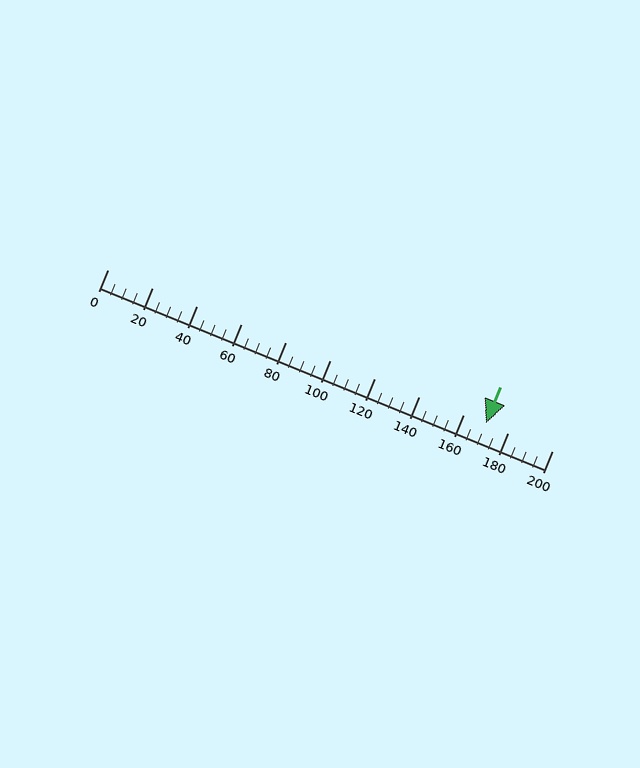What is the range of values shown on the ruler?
The ruler shows values from 0 to 200.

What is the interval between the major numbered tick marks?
The major tick marks are spaced 20 units apart.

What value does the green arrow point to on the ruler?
The green arrow points to approximately 170.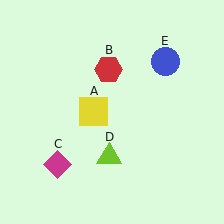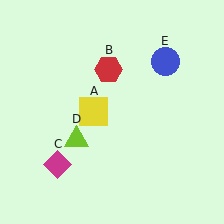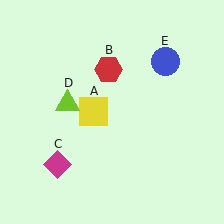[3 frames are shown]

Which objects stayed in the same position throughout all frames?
Yellow square (object A) and red hexagon (object B) and magenta diamond (object C) and blue circle (object E) remained stationary.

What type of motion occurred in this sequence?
The lime triangle (object D) rotated clockwise around the center of the scene.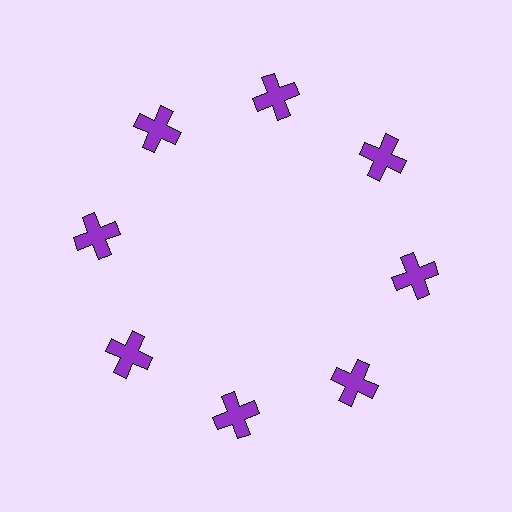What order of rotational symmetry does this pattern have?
This pattern has 8-fold rotational symmetry.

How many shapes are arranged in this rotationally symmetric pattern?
There are 8 shapes, arranged in 8 groups of 1.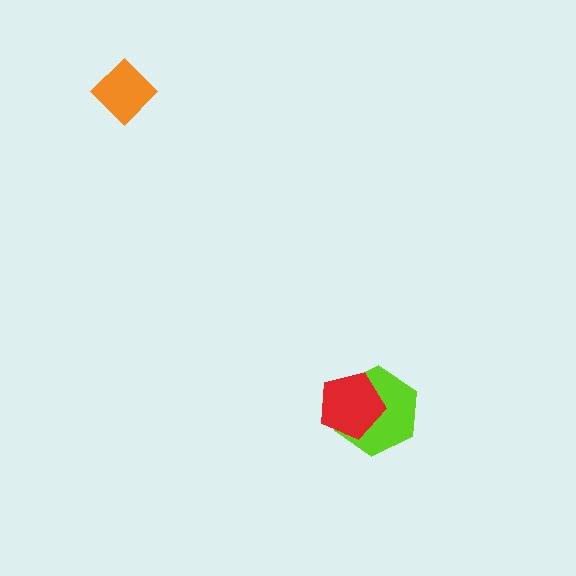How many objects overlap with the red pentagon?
1 object overlaps with the red pentagon.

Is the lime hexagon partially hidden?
Yes, it is partially covered by another shape.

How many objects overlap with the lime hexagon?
1 object overlaps with the lime hexagon.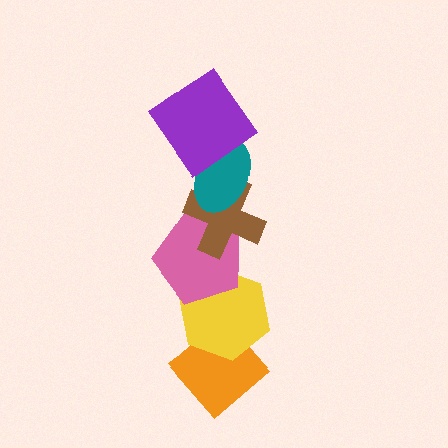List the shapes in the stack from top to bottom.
From top to bottom: the purple diamond, the teal ellipse, the brown cross, the pink pentagon, the yellow hexagon, the orange diamond.